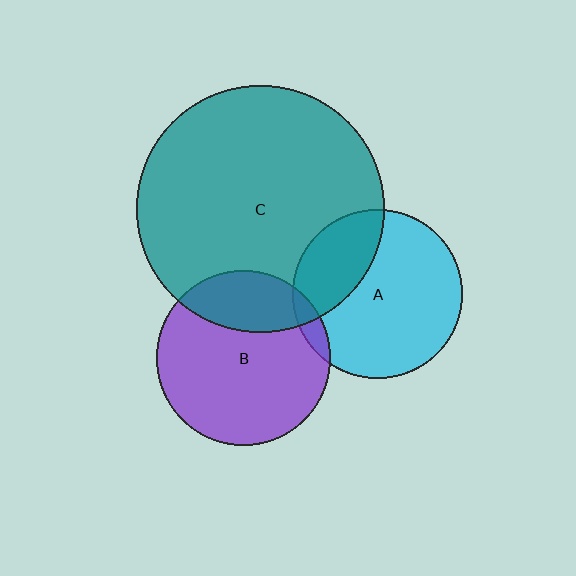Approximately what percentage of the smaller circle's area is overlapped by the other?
Approximately 25%.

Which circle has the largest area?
Circle C (teal).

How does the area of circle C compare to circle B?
Approximately 2.0 times.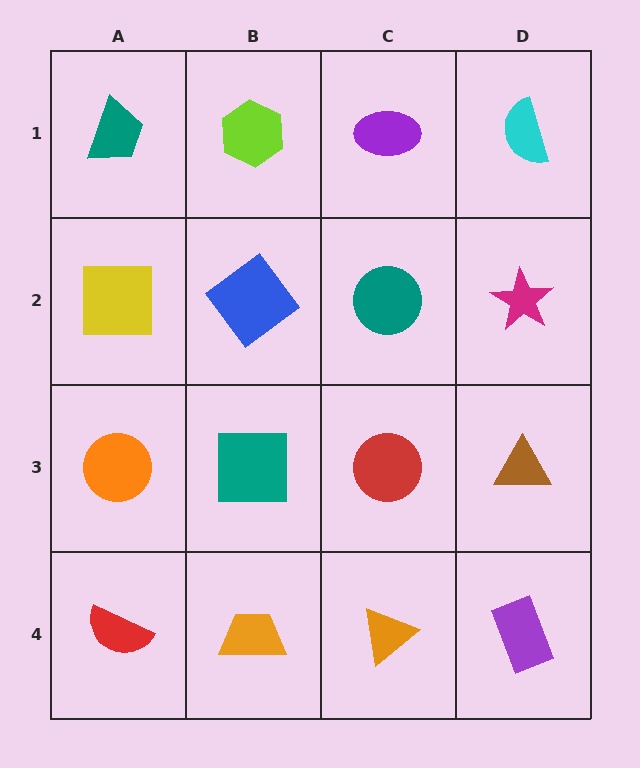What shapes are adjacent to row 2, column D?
A cyan semicircle (row 1, column D), a brown triangle (row 3, column D), a teal circle (row 2, column C).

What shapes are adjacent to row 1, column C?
A teal circle (row 2, column C), a lime hexagon (row 1, column B), a cyan semicircle (row 1, column D).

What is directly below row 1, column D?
A magenta star.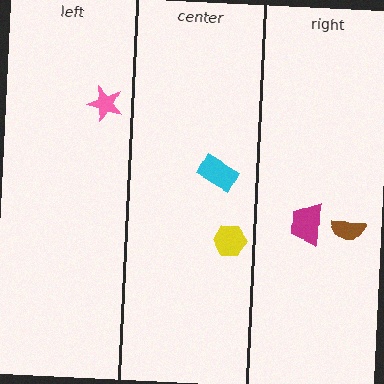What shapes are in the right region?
The brown semicircle, the magenta trapezoid.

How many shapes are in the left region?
1.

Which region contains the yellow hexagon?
The center region.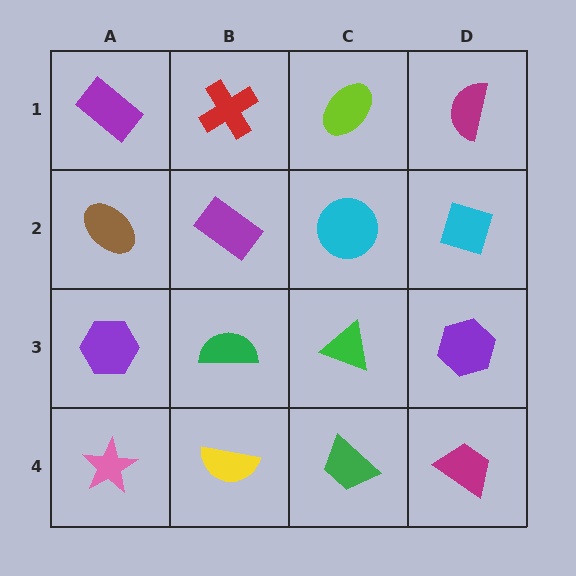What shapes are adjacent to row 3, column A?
A brown ellipse (row 2, column A), a pink star (row 4, column A), a green semicircle (row 3, column B).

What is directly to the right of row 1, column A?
A red cross.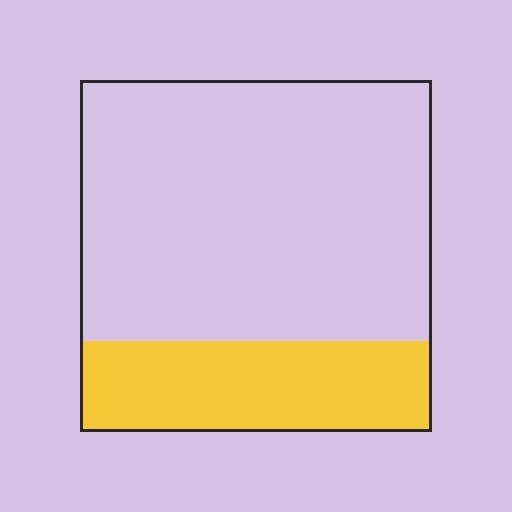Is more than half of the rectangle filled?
No.